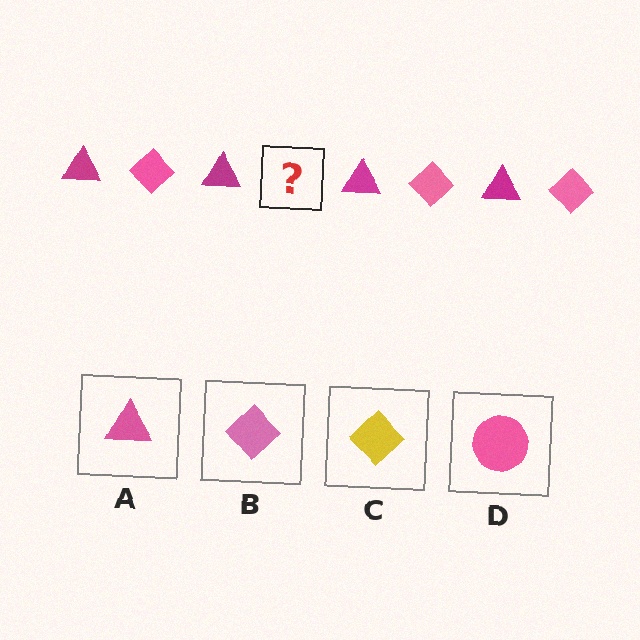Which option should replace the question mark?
Option B.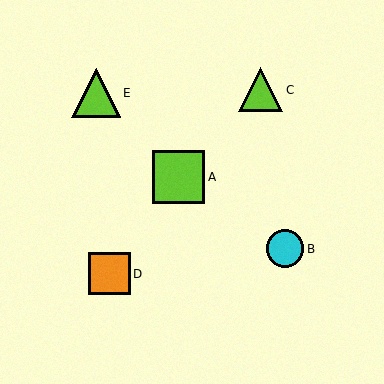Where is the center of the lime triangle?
The center of the lime triangle is at (96, 93).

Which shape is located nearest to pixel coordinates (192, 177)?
The lime square (labeled A) at (179, 177) is nearest to that location.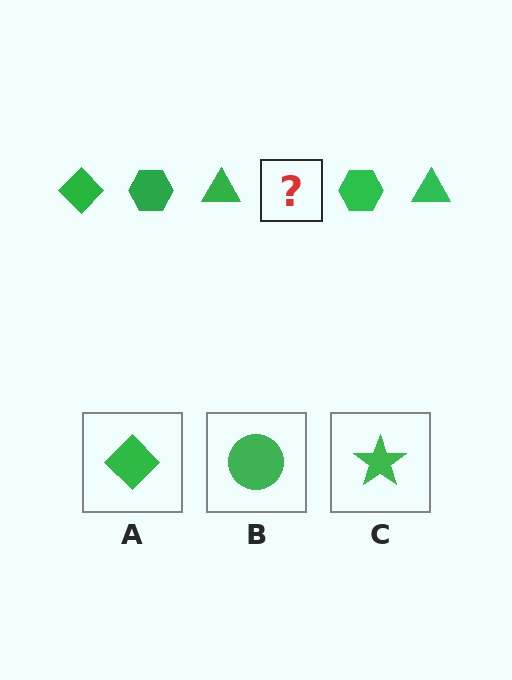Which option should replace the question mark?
Option A.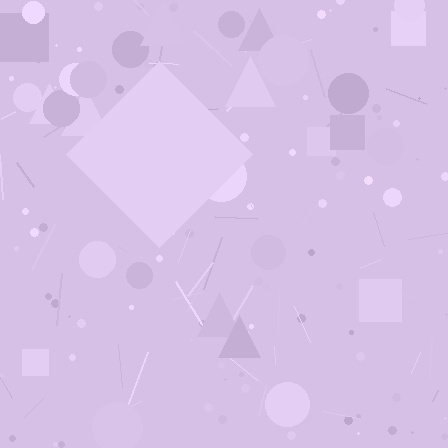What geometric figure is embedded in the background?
A diamond is embedded in the background.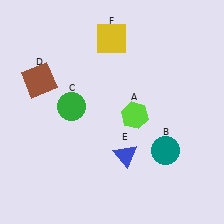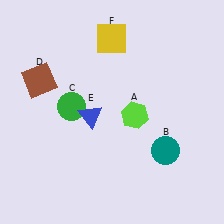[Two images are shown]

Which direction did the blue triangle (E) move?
The blue triangle (E) moved up.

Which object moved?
The blue triangle (E) moved up.